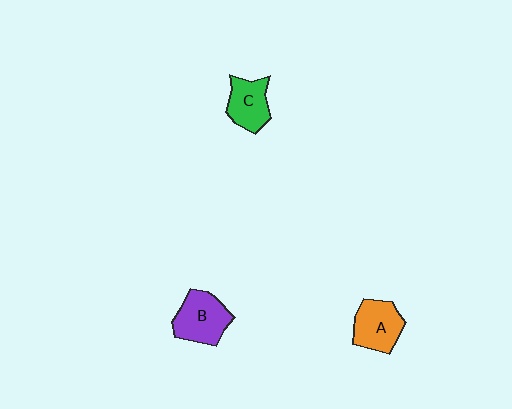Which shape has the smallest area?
Shape C (green).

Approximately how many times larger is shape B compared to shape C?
Approximately 1.3 times.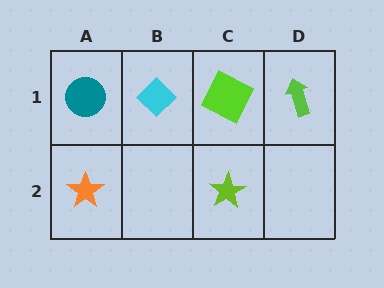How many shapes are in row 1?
4 shapes.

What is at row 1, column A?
A teal circle.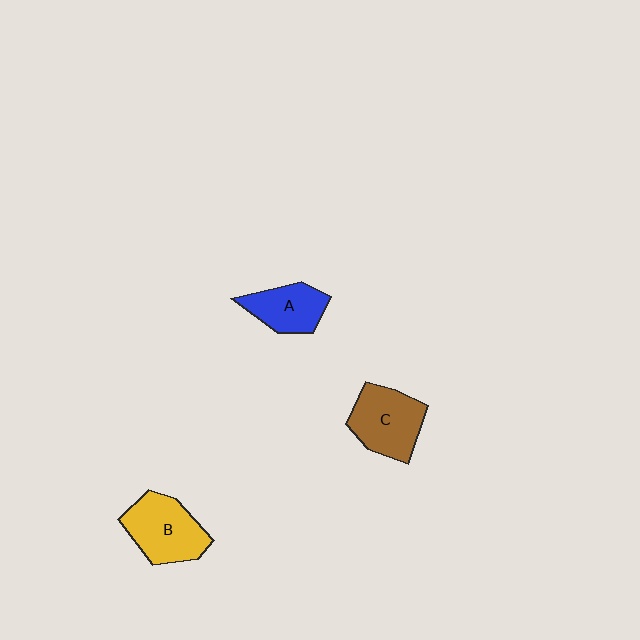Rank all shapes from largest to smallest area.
From largest to smallest: B (yellow), C (brown), A (blue).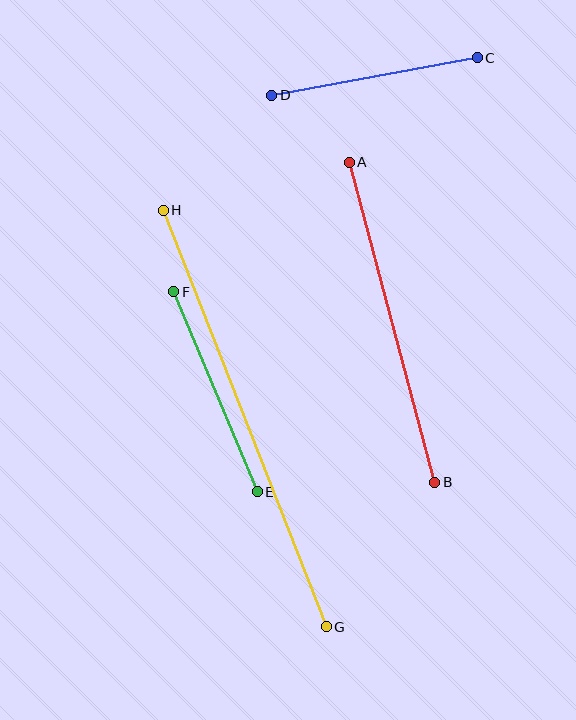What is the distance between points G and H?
The distance is approximately 447 pixels.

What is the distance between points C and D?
The distance is approximately 209 pixels.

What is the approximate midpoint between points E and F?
The midpoint is at approximately (215, 392) pixels.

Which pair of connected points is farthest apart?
Points G and H are farthest apart.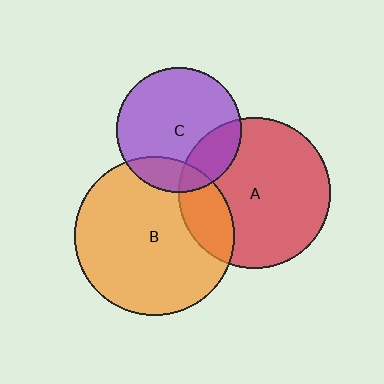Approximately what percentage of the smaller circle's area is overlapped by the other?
Approximately 20%.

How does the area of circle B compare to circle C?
Approximately 1.6 times.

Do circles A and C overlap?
Yes.